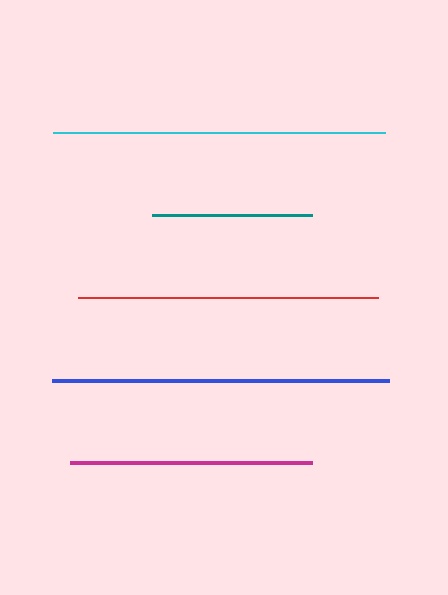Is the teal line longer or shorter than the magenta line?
The magenta line is longer than the teal line.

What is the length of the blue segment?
The blue segment is approximately 337 pixels long.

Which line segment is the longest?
The blue line is the longest at approximately 337 pixels.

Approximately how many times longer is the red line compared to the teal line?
The red line is approximately 1.9 times the length of the teal line.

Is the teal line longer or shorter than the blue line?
The blue line is longer than the teal line.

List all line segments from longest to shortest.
From longest to shortest: blue, cyan, red, magenta, teal.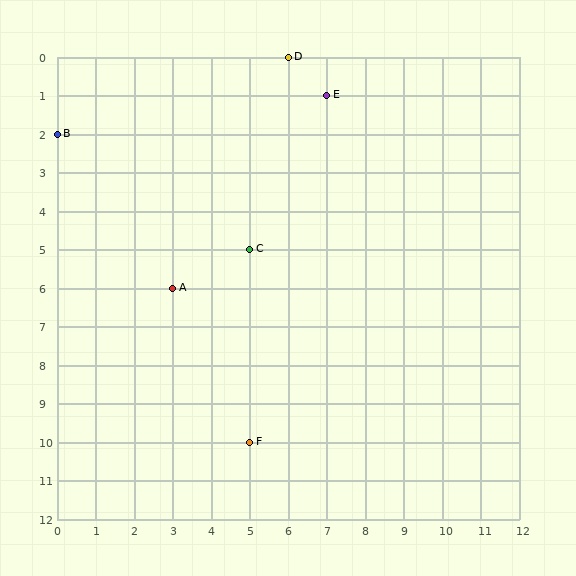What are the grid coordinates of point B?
Point B is at grid coordinates (0, 2).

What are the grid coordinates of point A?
Point A is at grid coordinates (3, 6).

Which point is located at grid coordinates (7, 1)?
Point E is at (7, 1).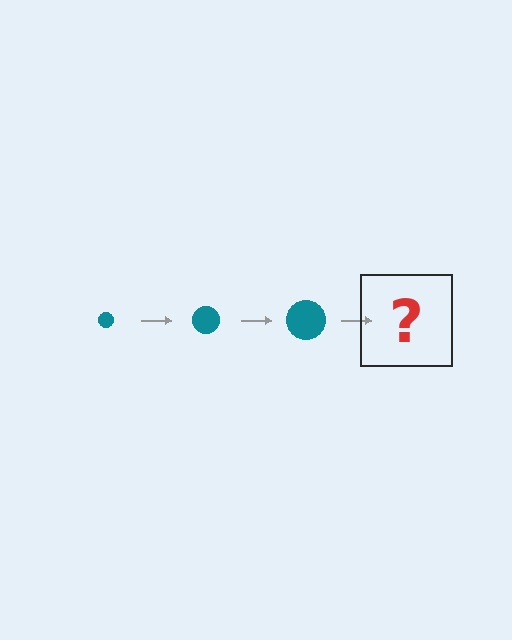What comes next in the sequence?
The next element should be a teal circle, larger than the previous one.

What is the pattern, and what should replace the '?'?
The pattern is that the circle gets progressively larger each step. The '?' should be a teal circle, larger than the previous one.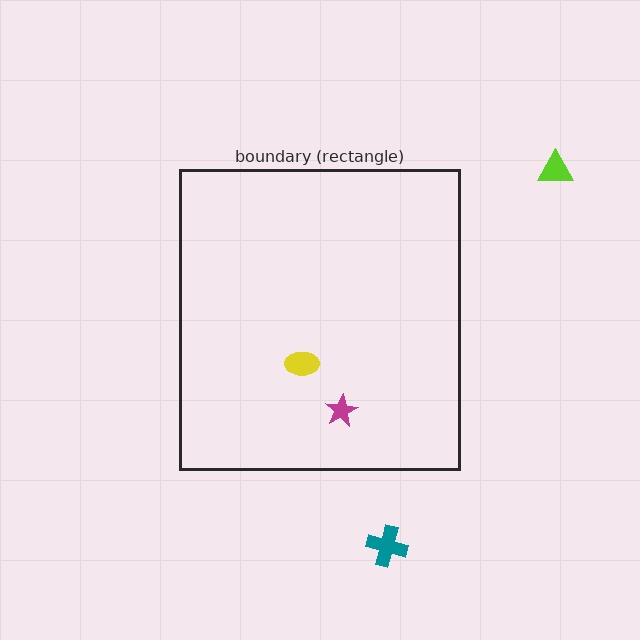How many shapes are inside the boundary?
2 inside, 2 outside.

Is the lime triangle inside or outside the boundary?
Outside.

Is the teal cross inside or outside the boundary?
Outside.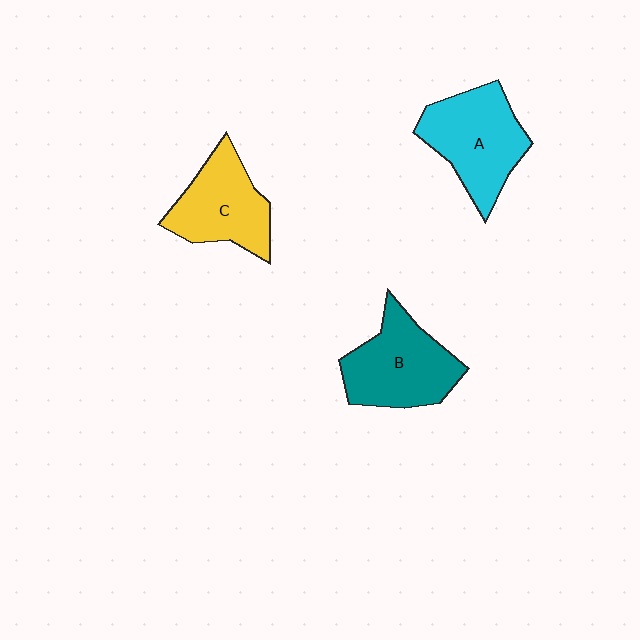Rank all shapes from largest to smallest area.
From largest to smallest: A (cyan), B (teal), C (yellow).